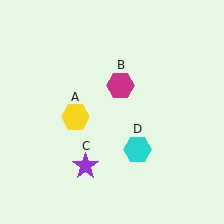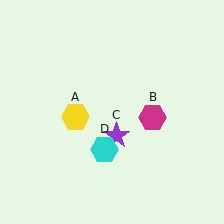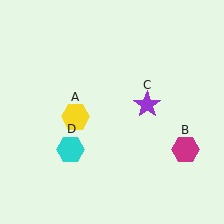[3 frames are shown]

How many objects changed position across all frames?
3 objects changed position: magenta hexagon (object B), purple star (object C), cyan hexagon (object D).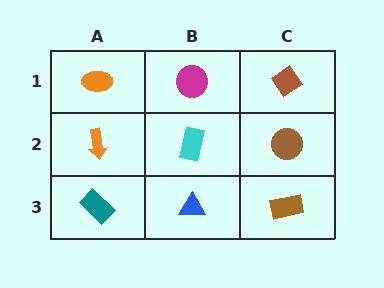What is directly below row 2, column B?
A blue triangle.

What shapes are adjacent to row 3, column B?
A cyan rectangle (row 2, column B), a teal rectangle (row 3, column A), a brown rectangle (row 3, column C).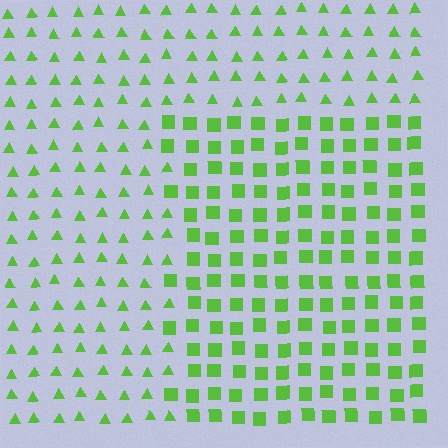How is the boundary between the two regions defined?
The boundary is defined by a change in element shape: squares inside vs. triangles outside. All elements share the same color and spacing.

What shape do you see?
I see a rectangle.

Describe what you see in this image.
The image is filled with small lime elements arranged in a uniform grid. A rectangle-shaped region contains squares, while the surrounding area contains triangles. The boundary is defined purely by the change in element shape.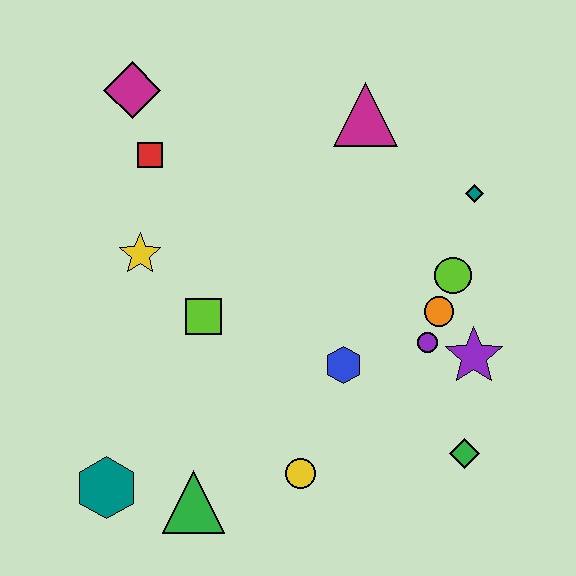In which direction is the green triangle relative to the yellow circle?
The green triangle is to the left of the yellow circle.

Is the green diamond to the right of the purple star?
No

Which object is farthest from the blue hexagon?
The magenta diamond is farthest from the blue hexagon.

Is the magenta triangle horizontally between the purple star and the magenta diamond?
Yes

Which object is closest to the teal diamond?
The lime circle is closest to the teal diamond.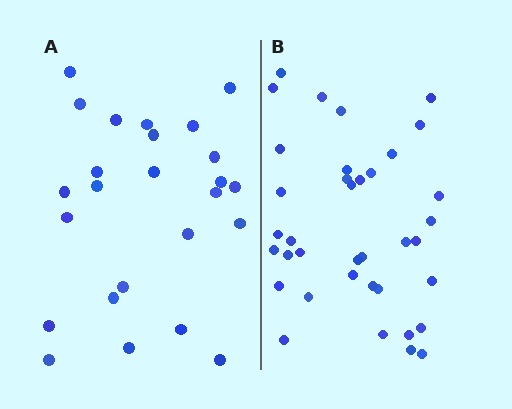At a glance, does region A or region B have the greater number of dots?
Region B (the right region) has more dots.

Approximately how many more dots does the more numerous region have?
Region B has roughly 12 or so more dots than region A.